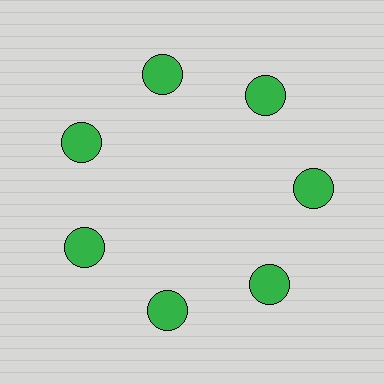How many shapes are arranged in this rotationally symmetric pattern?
There are 7 shapes, arranged in 7 groups of 1.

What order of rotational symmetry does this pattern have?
This pattern has 7-fold rotational symmetry.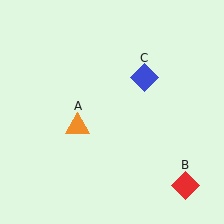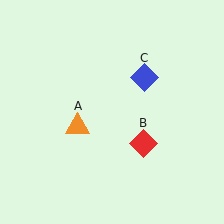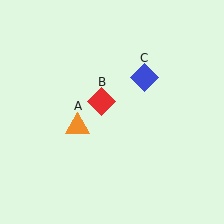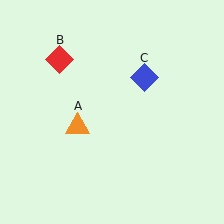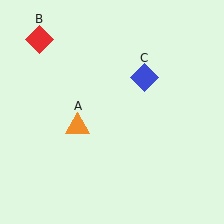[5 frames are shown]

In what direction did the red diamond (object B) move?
The red diamond (object B) moved up and to the left.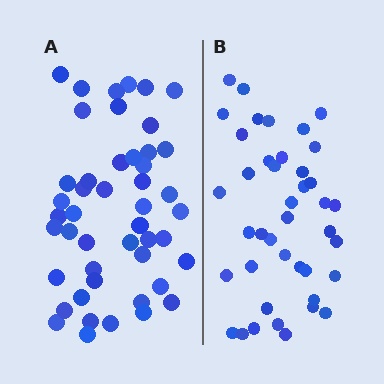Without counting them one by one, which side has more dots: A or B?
Region A (the left region) has more dots.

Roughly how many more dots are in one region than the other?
Region A has about 6 more dots than region B.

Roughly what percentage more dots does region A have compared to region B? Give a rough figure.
About 15% more.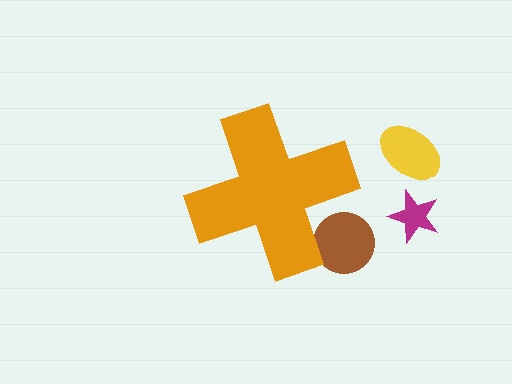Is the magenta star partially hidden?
No, the magenta star is fully visible.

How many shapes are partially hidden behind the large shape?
1 shape is partially hidden.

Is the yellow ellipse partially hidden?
No, the yellow ellipse is fully visible.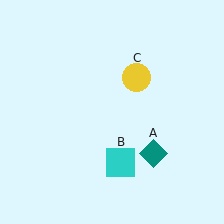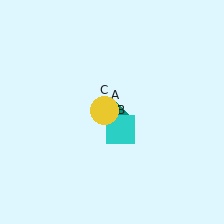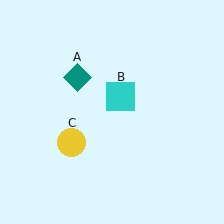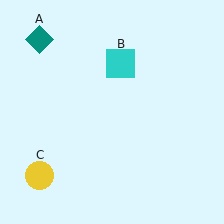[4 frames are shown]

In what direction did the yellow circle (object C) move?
The yellow circle (object C) moved down and to the left.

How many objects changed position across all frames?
3 objects changed position: teal diamond (object A), cyan square (object B), yellow circle (object C).